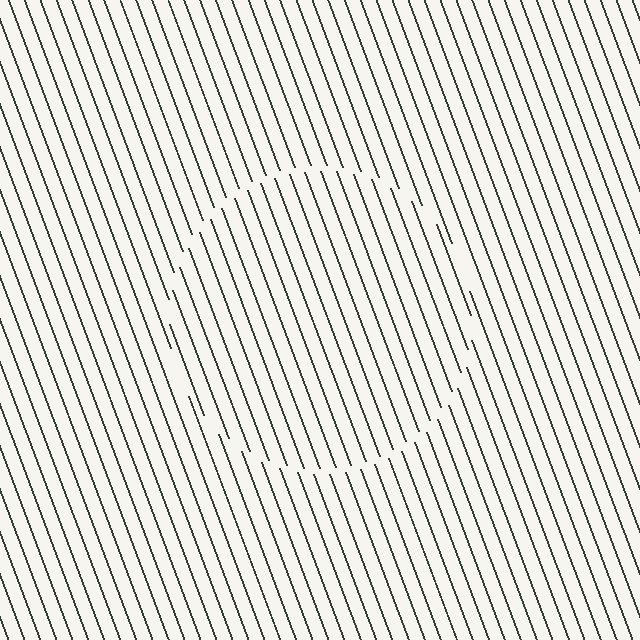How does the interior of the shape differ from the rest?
The interior of the shape contains the same grating, shifted by half a period — the contour is defined by the phase discontinuity where line-ends from the inner and outer gratings abut.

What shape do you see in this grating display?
An illusory circle. The interior of the shape contains the same grating, shifted by half a period — the contour is defined by the phase discontinuity where line-ends from the inner and outer gratings abut.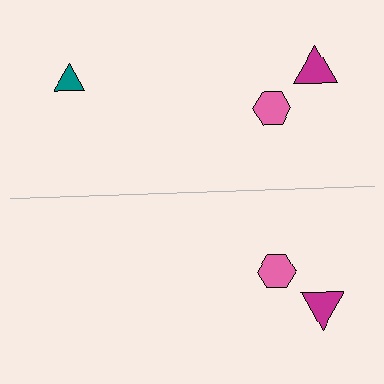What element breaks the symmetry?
A teal triangle is missing from the bottom side.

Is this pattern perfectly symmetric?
No, the pattern is not perfectly symmetric. A teal triangle is missing from the bottom side.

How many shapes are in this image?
There are 5 shapes in this image.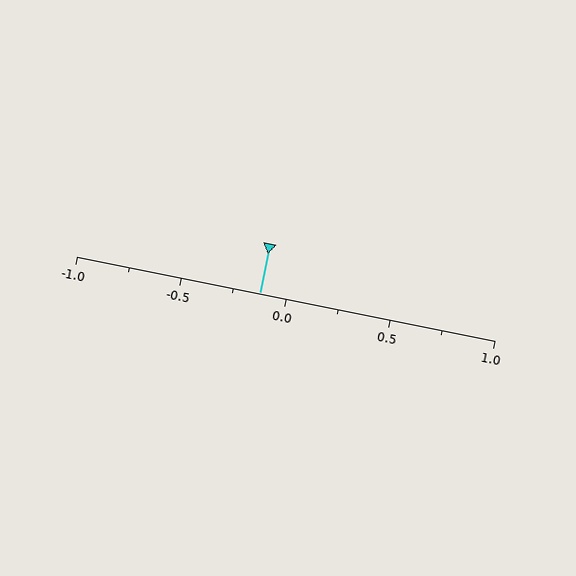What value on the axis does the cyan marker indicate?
The marker indicates approximately -0.12.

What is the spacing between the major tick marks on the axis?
The major ticks are spaced 0.5 apart.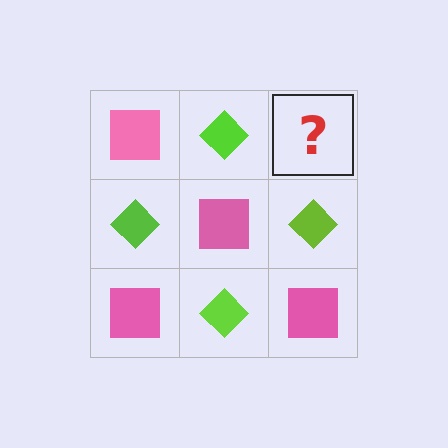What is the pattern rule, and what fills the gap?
The rule is that it alternates pink square and lime diamond in a checkerboard pattern. The gap should be filled with a pink square.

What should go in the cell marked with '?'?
The missing cell should contain a pink square.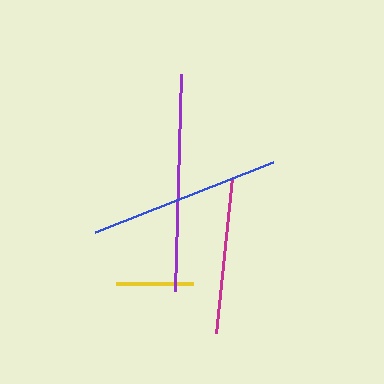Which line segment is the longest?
The purple line is the longest at approximately 217 pixels.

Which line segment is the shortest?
The yellow line is the shortest at approximately 76 pixels.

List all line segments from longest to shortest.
From longest to shortest: purple, blue, magenta, yellow.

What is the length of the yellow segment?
The yellow segment is approximately 76 pixels long.